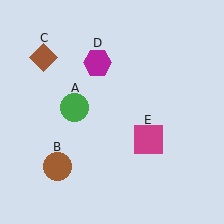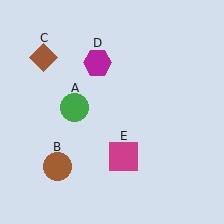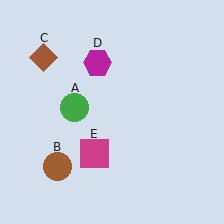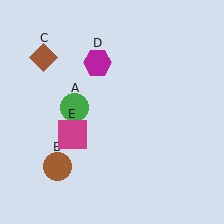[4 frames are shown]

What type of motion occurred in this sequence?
The magenta square (object E) rotated clockwise around the center of the scene.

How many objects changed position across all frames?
1 object changed position: magenta square (object E).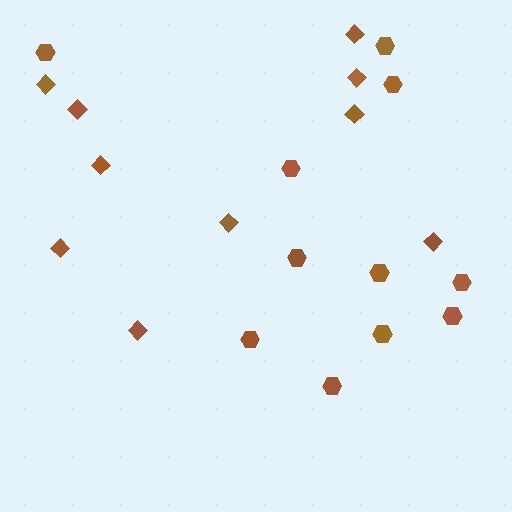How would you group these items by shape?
There are 2 groups: one group of diamonds (10) and one group of hexagons (11).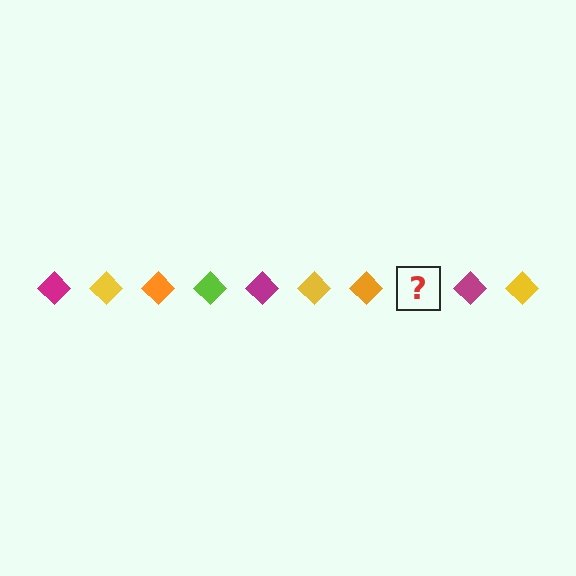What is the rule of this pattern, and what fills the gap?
The rule is that the pattern cycles through magenta, yellow, orange, lime diamonds. The gap should be filled with a lime diamond.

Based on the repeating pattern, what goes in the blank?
The blank should be a lime diamond.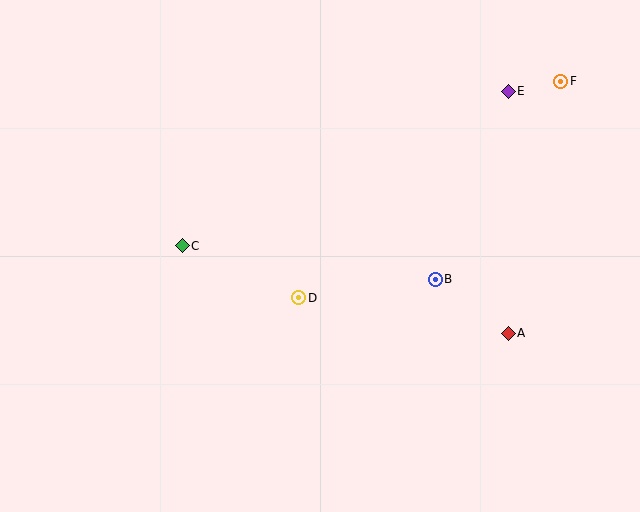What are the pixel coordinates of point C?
Point C is at (182, 246).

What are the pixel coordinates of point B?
Point B is at (435, 279).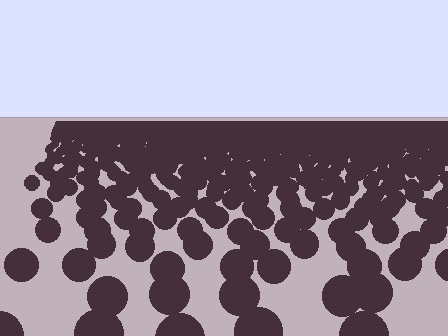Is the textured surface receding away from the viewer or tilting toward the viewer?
The surface is receding away from the viewer. Texture elements get smaller and denser toward the top.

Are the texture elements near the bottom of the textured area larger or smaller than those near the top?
Larger. Near the bottom, elements are closer to the viewer and appear at a bigger on-screen size.